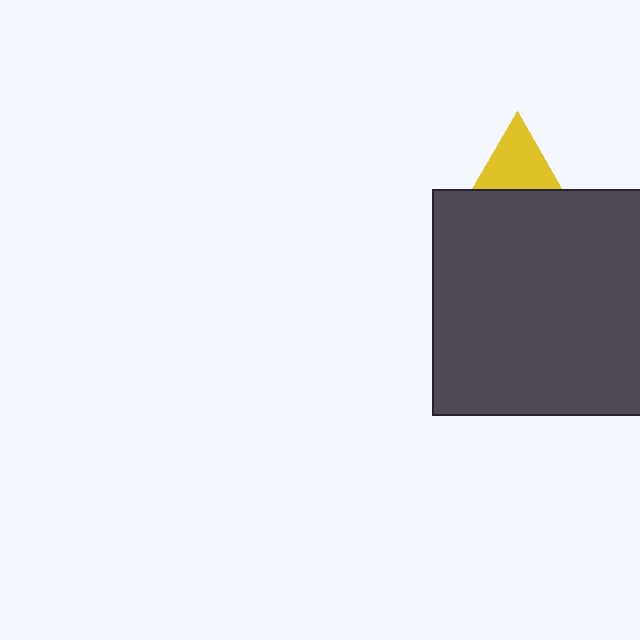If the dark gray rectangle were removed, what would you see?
You would see the complete yellow triangle.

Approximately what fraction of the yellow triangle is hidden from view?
Roughly 46% of the yellow triangle is hidden behind the dark gray rectangle.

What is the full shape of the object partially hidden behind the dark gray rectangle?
The partially hidden object is a yellow triangle.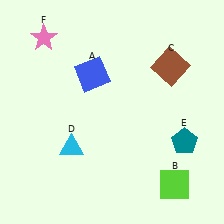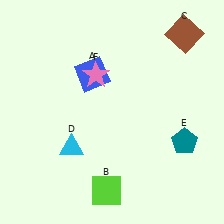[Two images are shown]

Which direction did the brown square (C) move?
The brown square (C) moved up.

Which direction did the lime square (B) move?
The lime square (B) moved left.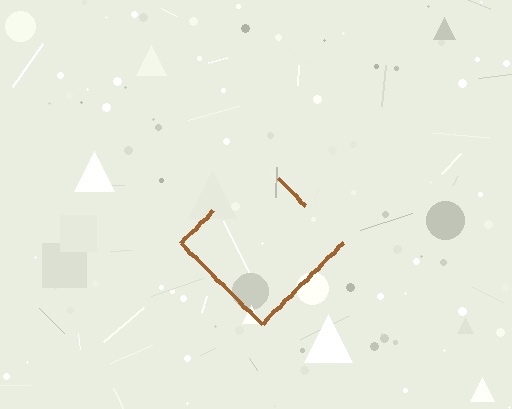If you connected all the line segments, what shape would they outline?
They would outline a diamond.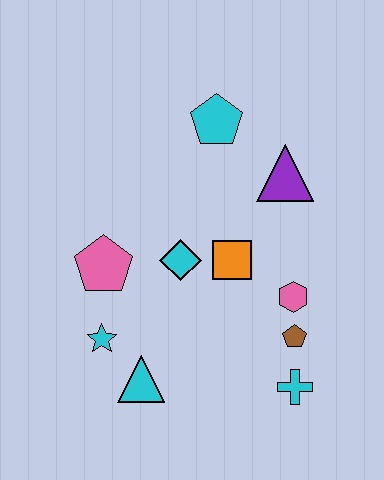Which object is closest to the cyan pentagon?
The purple triangle is closest to the cyan pentagon.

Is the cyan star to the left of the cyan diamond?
Yes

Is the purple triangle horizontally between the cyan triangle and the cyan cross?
Yes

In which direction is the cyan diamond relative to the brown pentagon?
The cyan diamond is to the left of the brown pentagon.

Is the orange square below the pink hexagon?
No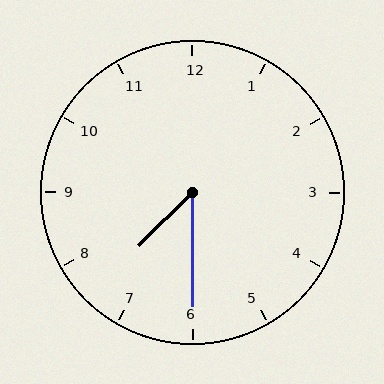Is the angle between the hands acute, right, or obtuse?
It is acute.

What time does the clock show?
7:30.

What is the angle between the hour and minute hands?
Approximately 45 degrees.